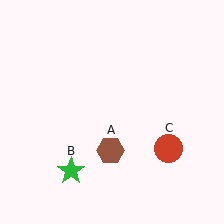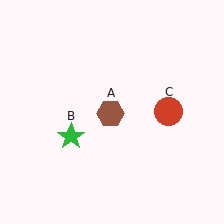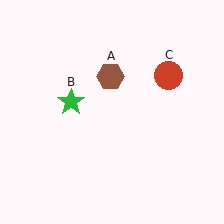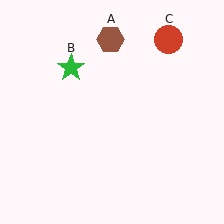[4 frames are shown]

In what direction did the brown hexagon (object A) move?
The brown hexagon (object A) moved up.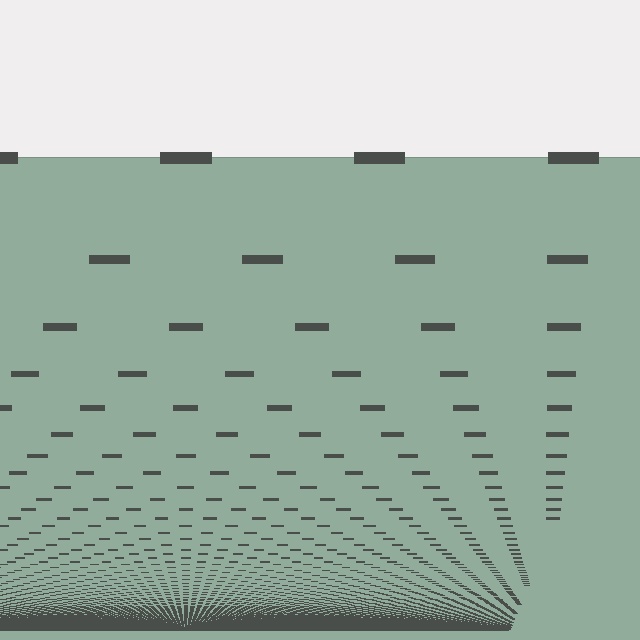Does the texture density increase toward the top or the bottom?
Density increases toward the bottom.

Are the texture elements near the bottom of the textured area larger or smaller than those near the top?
Smaller. The gradient is inverted — elements near the bottom are smaller and denser.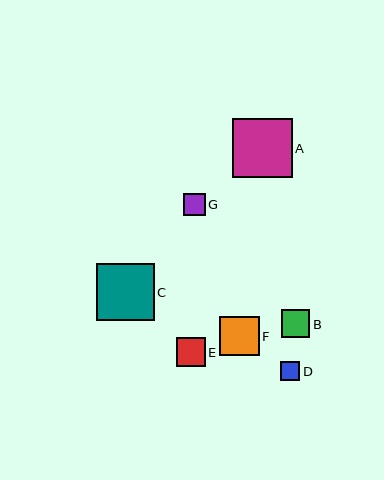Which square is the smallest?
Square D is the smallest with a size of approximately 19 pixels.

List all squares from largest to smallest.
From largest to smallest: A, C, F, E, B, G, D.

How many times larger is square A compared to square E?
Square A is approximately 2.0 times the size of square E.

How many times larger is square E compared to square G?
Square E is approximately 1.3 times the size of square G.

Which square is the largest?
Square A is the largest with a size of approximately 59 pixels.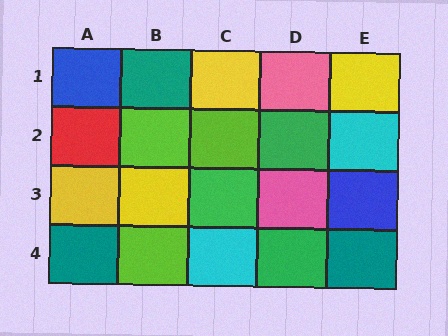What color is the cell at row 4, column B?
Lime.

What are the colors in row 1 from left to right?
Blue, teal, yellow, pink, yellow.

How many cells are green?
3 cells are green.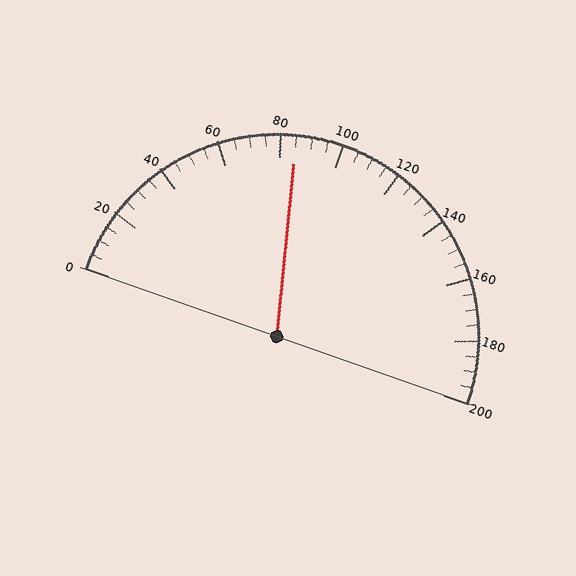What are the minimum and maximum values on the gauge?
The gauge ranges from 0 to 200.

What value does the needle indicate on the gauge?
The needle indicates approximately 85.